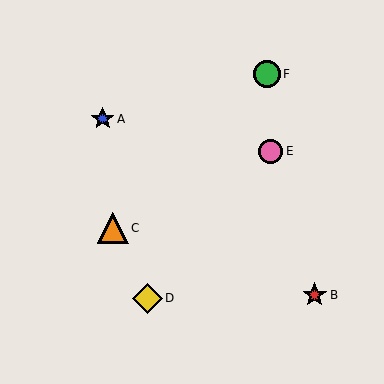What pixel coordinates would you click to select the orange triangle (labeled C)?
Click at (113, 228) to select the orange triangle C.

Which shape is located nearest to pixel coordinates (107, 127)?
The blue star (labeled A) at (103, 119) is nearest to that location.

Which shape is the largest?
The orange triangle (labeled C) is the largest.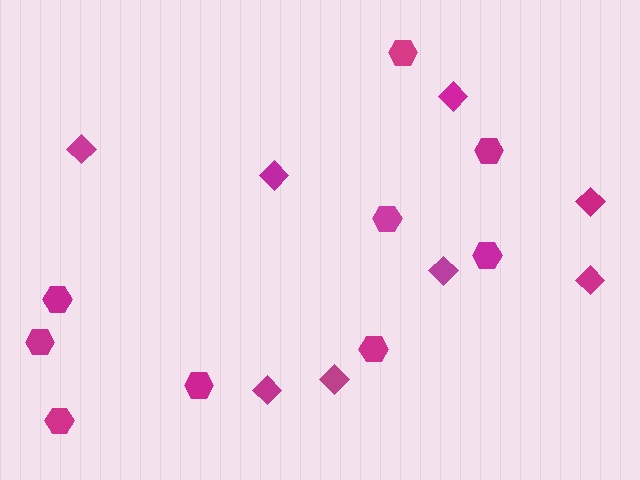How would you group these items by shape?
There are 2 groups: one group of diamonds (8) and one group of hexagons (9).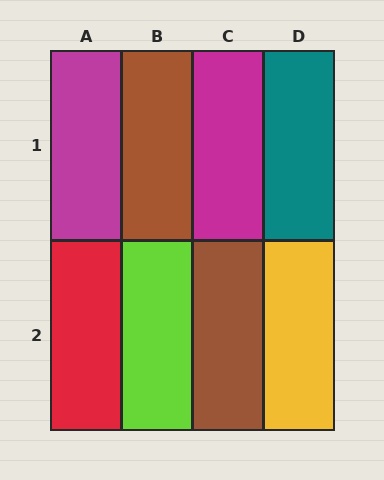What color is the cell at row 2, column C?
Brown.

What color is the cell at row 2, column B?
Lime.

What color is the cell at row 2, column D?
Yellow.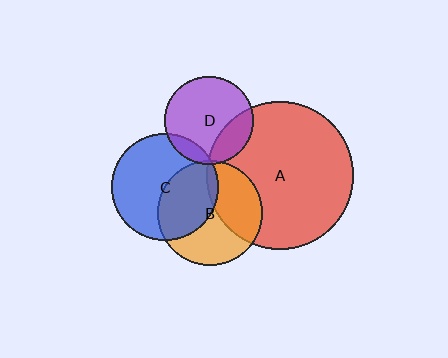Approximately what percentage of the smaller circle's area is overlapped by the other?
Approximately 25%.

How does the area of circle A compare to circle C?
Approximately 1.9 times.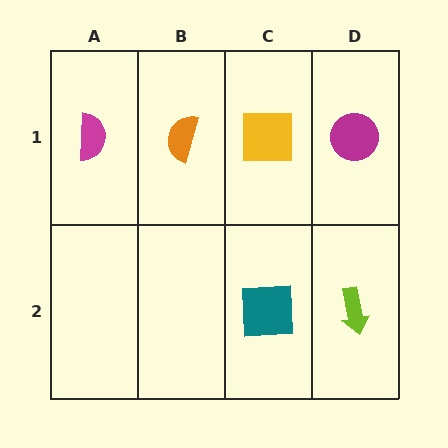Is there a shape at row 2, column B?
No, that cell is empty.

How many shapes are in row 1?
4 shapes.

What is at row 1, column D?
A magenta circle.